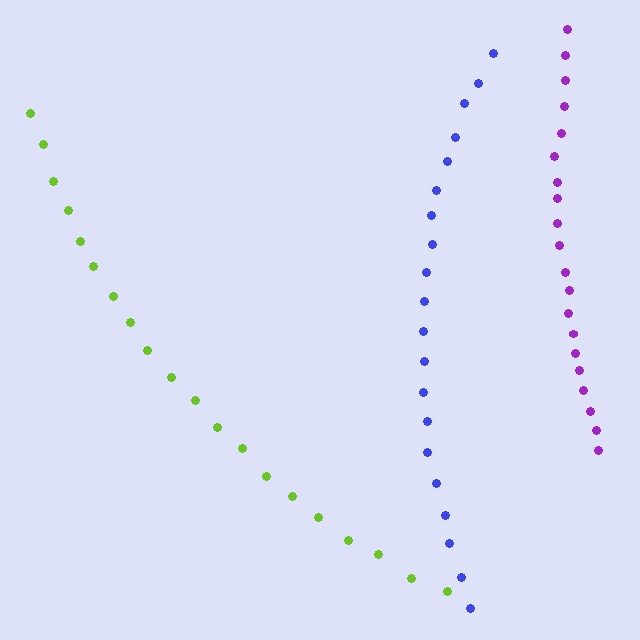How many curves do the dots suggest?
There are 3 distinct paths.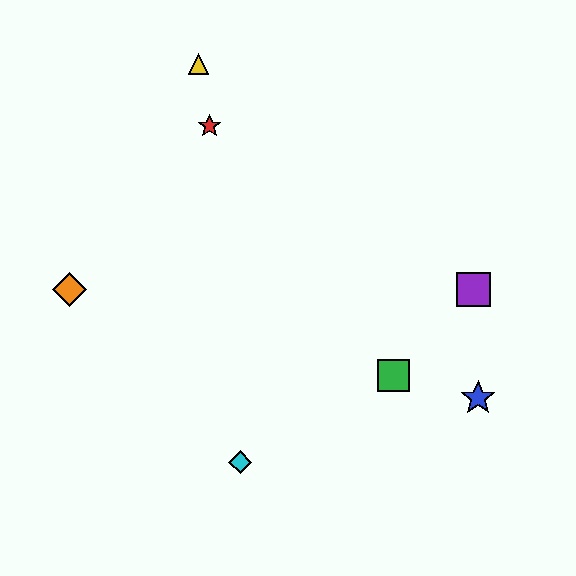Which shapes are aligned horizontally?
The purple square, the orange diamond are aligned horizontally.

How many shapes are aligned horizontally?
2 shapes (the purple square, the orange diamond) are aligned horizontally.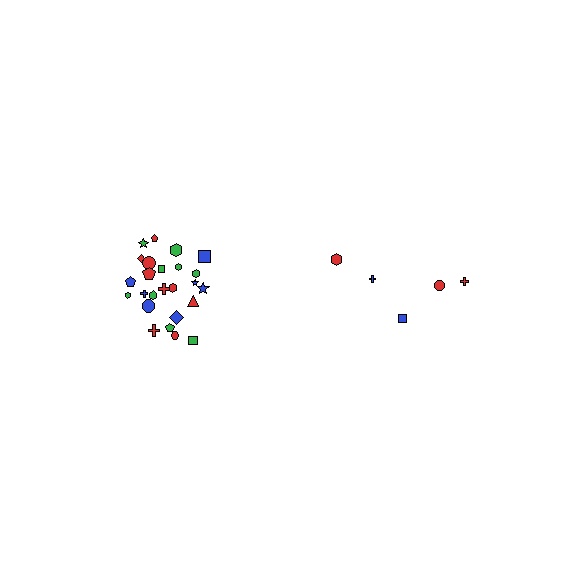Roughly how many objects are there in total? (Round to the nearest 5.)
Roughly 30 objects in total.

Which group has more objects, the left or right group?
The left group.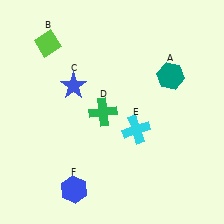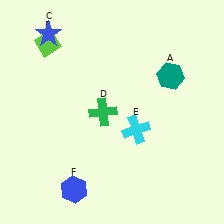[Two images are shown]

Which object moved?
The blue star (C) moved up.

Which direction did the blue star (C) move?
The blue star (C) moved up.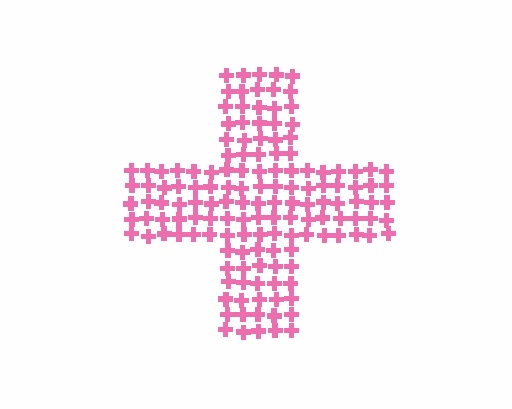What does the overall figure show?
The overall figure shows a cross.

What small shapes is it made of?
It is made of small crosses.